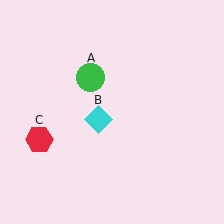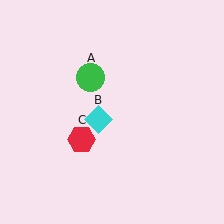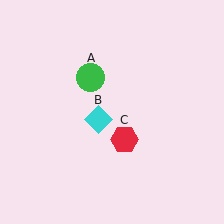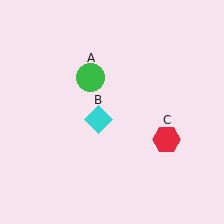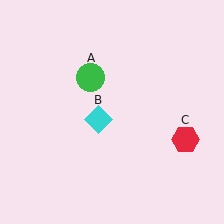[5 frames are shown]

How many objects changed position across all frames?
1 object changed position: red hexagon (object C).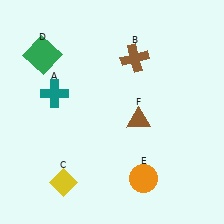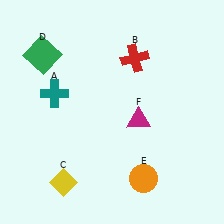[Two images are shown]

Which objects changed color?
B changed from brown to red. F changed from brown to magenta.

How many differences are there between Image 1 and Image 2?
There are 2 differences between the two images.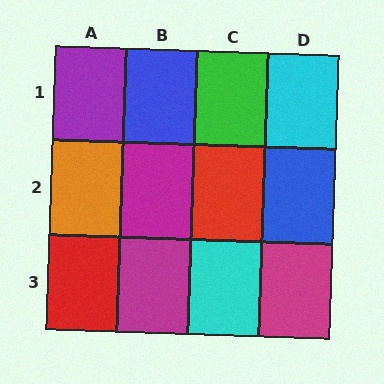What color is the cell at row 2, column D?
Blue.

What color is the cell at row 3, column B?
Magenta.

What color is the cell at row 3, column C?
Cyan.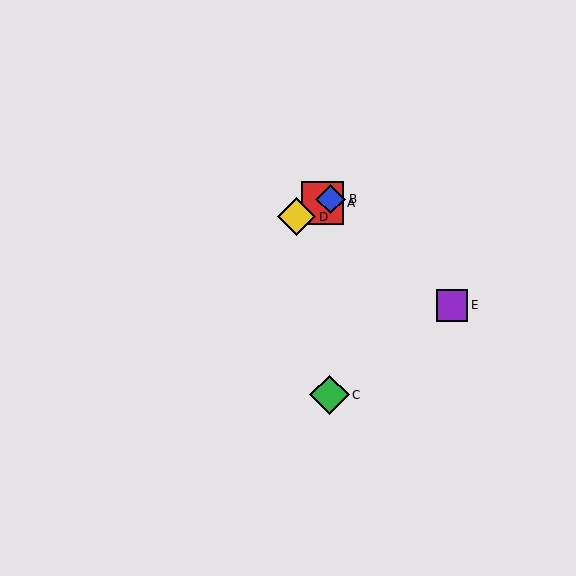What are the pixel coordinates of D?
Object D is at (296, 217).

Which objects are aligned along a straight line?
Objects A, B, D are aligned along a straight line.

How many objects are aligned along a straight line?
3 objects (A, B, D) are aligned along a straight line.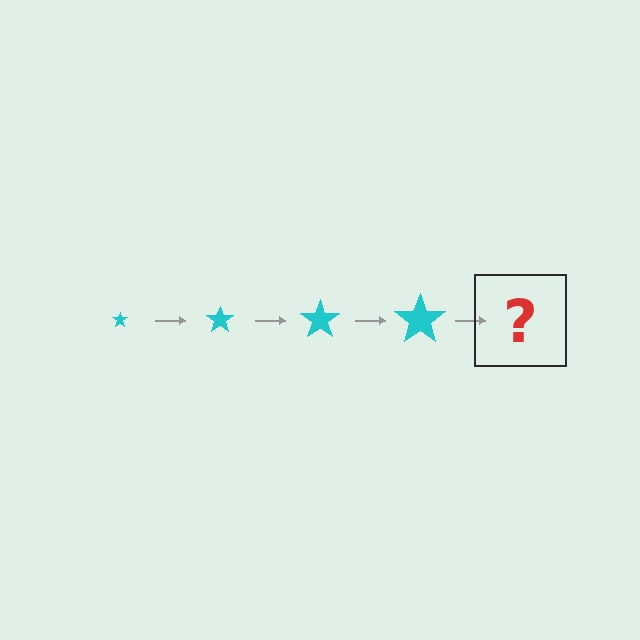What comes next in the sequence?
The next element should be a cyan star, larger than the previous one.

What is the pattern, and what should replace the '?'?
The pattern is that the star gets progressively larger each step. The '?' should be a cyan star, larger than the previous one.